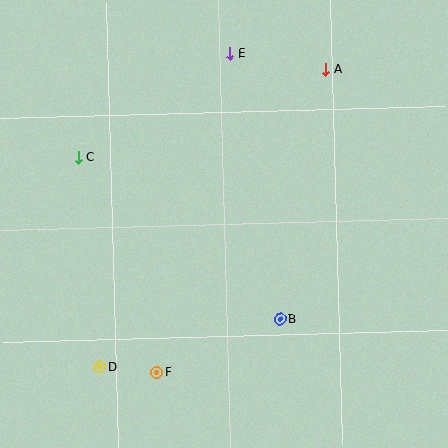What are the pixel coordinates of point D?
Point D is at (99, 367).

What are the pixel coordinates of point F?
Point F is at (157, 372).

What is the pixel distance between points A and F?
The distance between A and F is 346 pixels.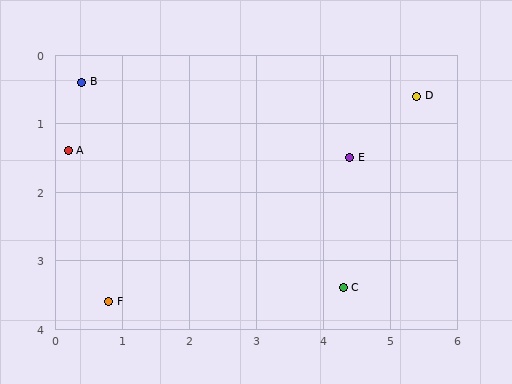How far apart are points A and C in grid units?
Points A and C are about 4.6 grid units apart.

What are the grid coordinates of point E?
Point E is at approximately (4.4, 1.5).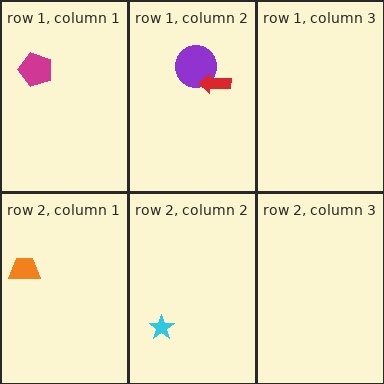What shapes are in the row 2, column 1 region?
The orange trapezoid.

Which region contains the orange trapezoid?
The row 2, column 1 region.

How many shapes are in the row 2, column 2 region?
1.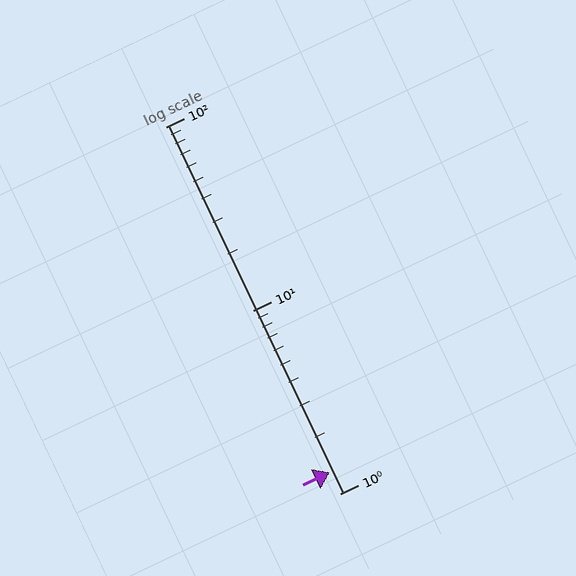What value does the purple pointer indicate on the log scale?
The pointer indicates approximately 1.3.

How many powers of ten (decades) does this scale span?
The scale spans 2 decades, from 1 to 100.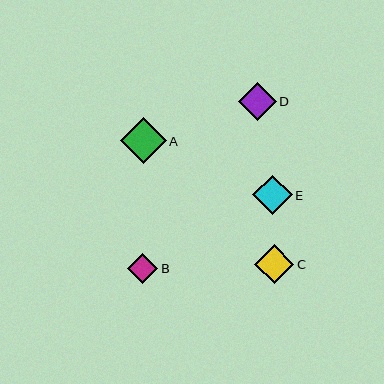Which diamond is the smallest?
Diamond B is the smallest with a size of approximately 30 pixels.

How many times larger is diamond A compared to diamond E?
Diamond A is approximately 1.2 times the size of diamond E.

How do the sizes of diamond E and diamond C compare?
Diamond E and diamond C are approximately the same size.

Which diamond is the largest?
Diamond A is the largest with a size of approximately 46 pixels.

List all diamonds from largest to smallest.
From largest to smallest: A, E, C, D, B.